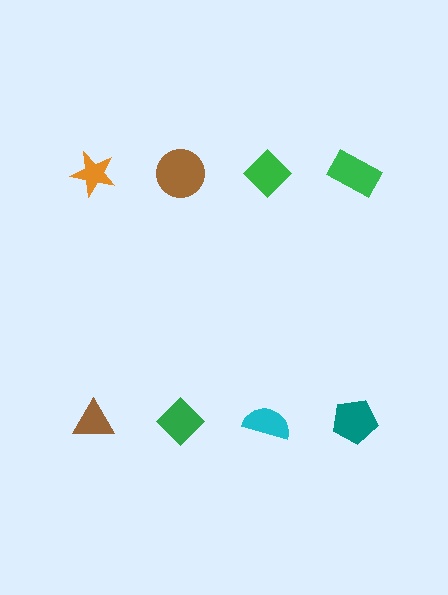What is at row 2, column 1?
A brown triangle.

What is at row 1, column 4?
A green rectangle.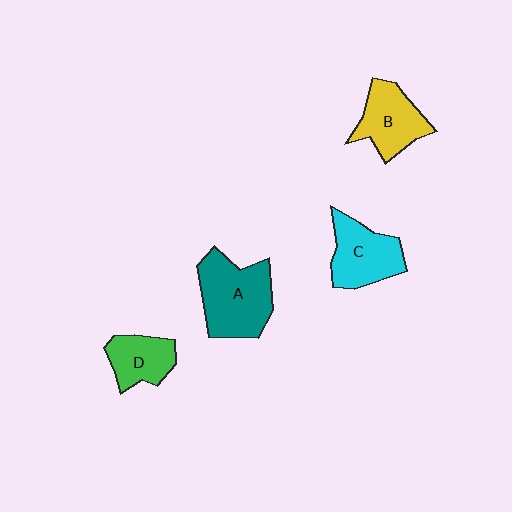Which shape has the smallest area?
Shape D (green).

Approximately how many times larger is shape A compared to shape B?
Approximately 1.4 times.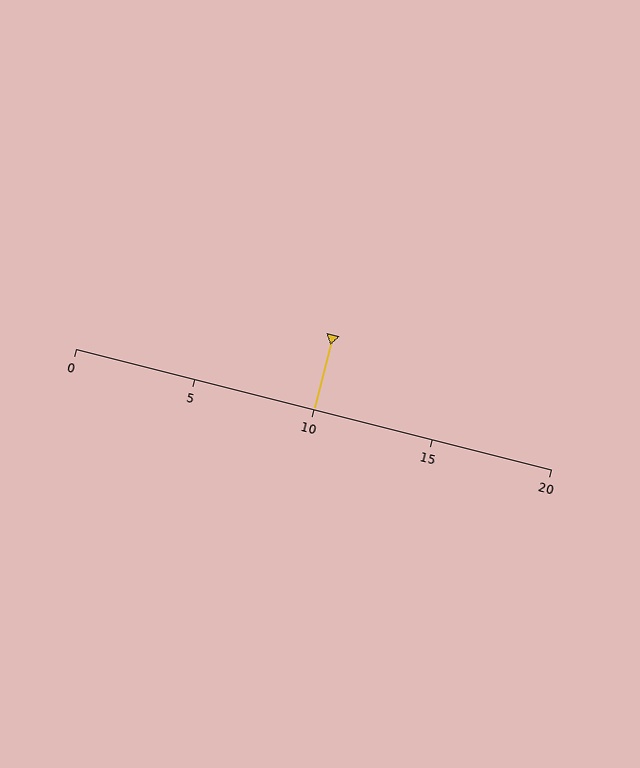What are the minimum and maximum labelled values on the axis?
The axis runs from 0 to 20.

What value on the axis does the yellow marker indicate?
The marker indicates approximately 10.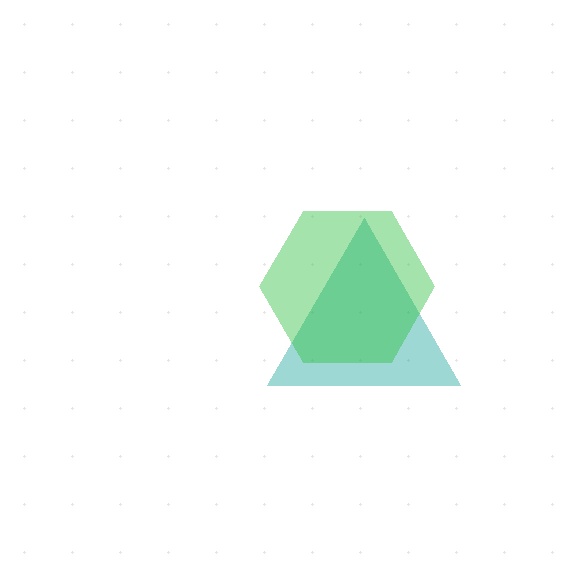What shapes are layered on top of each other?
The layered shapes are: a teal triangle, a green hexagon.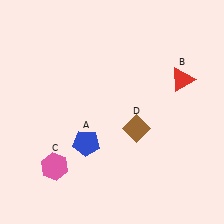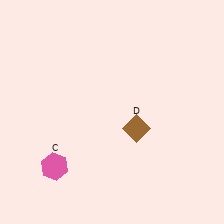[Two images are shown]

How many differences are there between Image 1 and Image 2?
There are 2 differences between the two images.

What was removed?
The red triangle (B), the blue pentagon (A) were removed in Image 2.